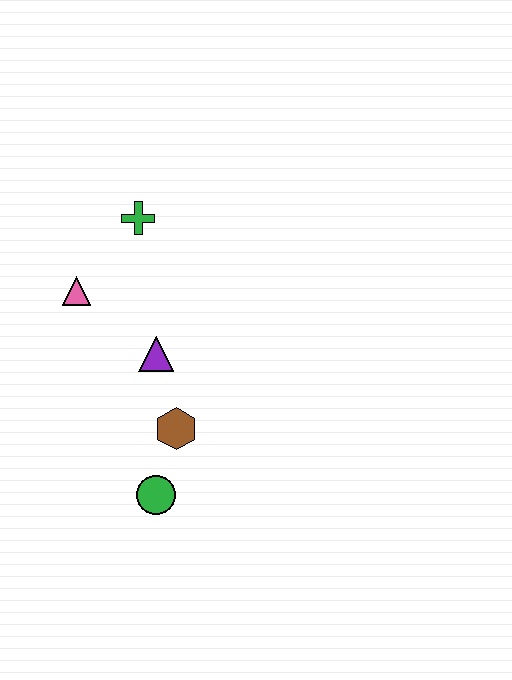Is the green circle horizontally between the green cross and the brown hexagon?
Yes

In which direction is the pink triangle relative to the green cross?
The pink triangle is below the green cross.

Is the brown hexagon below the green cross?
Yes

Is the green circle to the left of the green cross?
No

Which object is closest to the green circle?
The brown hexagon is closest to the green circle.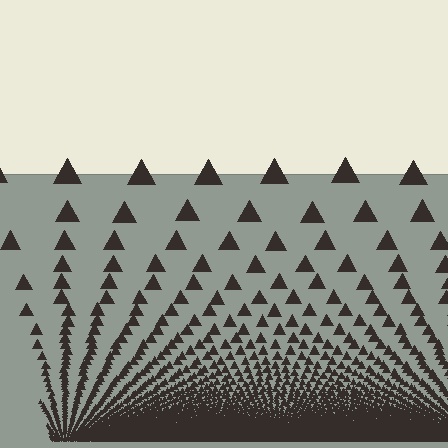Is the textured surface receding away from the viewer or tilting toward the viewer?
The surface appears to tilt toward the viewer. Texture elements get larger and sparser toward the top.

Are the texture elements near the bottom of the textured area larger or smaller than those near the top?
Smaller. The gradient is inverted — elements near the bottom are smaller and denser.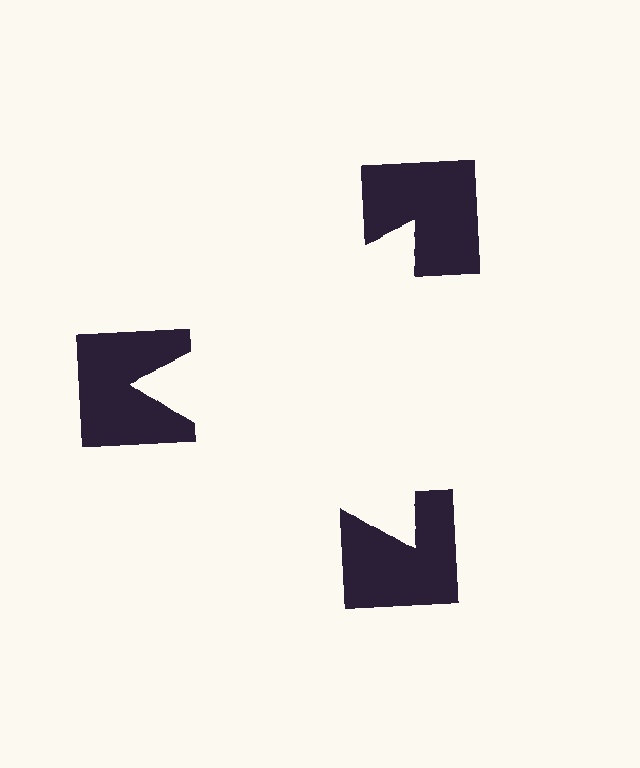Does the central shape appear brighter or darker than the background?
It typically appears slightly brighter than the background, even though no actual brightness change is drawn.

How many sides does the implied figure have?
3 sides.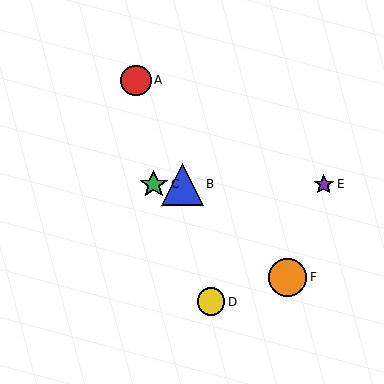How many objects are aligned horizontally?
3 objects (B, C, E) are aligned horizontally.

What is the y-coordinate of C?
Object C is at y≈184.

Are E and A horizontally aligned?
No, E is at y≈184 and A is at y≈80.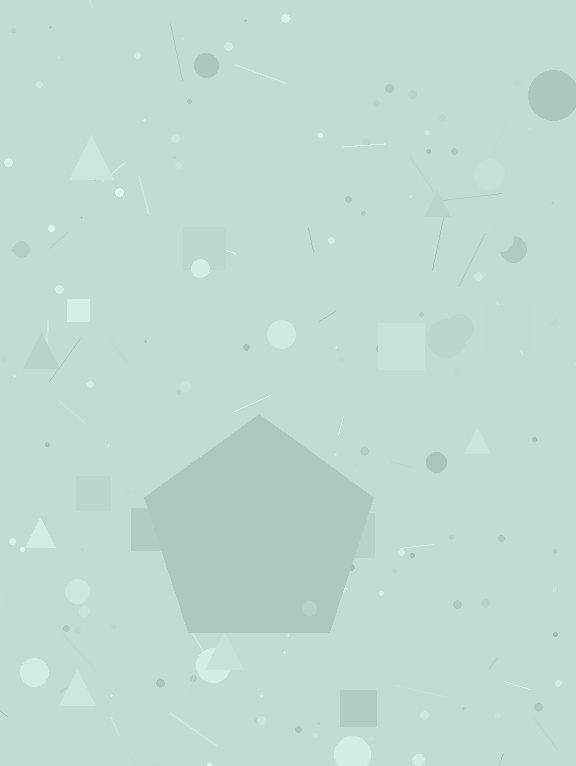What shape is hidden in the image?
A pentagon is hidden in the image.